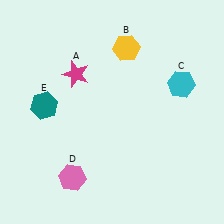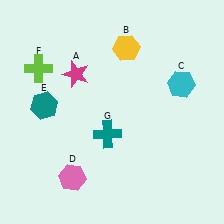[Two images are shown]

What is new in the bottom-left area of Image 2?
A teal cross (G) was added in the bottom-left area of Image 2.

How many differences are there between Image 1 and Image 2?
There are 2 differences between the two images.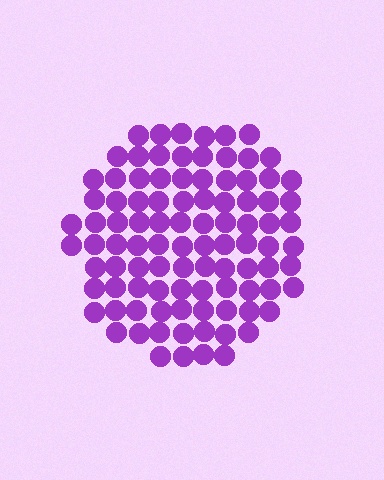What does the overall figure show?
The overall figure shows a circle.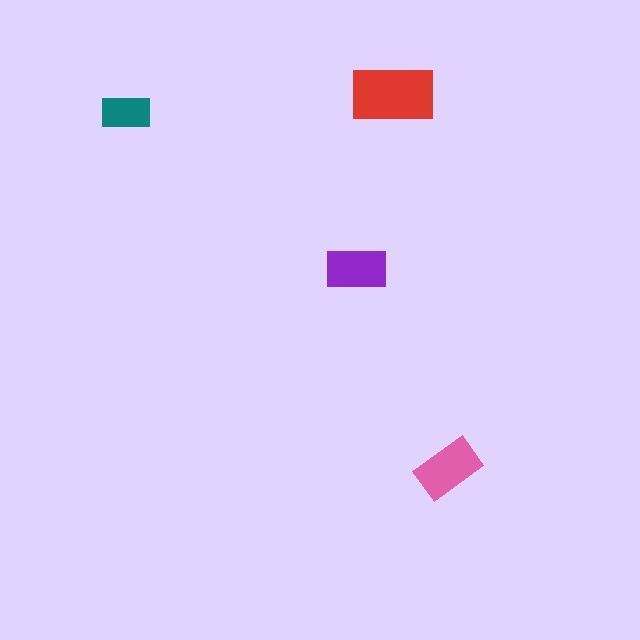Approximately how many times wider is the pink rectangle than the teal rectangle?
About 1.5 times wider.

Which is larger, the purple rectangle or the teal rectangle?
The purple one.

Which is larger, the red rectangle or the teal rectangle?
The red one.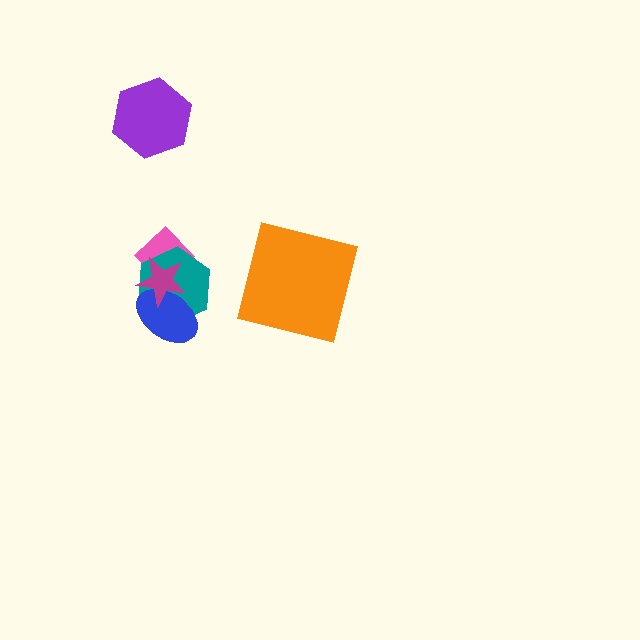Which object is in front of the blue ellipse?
The magenta star is in front of the blue ellipse.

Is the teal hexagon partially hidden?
Yes, it is partially covered by another shape.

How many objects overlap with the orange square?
0 objects overlap with the orange square.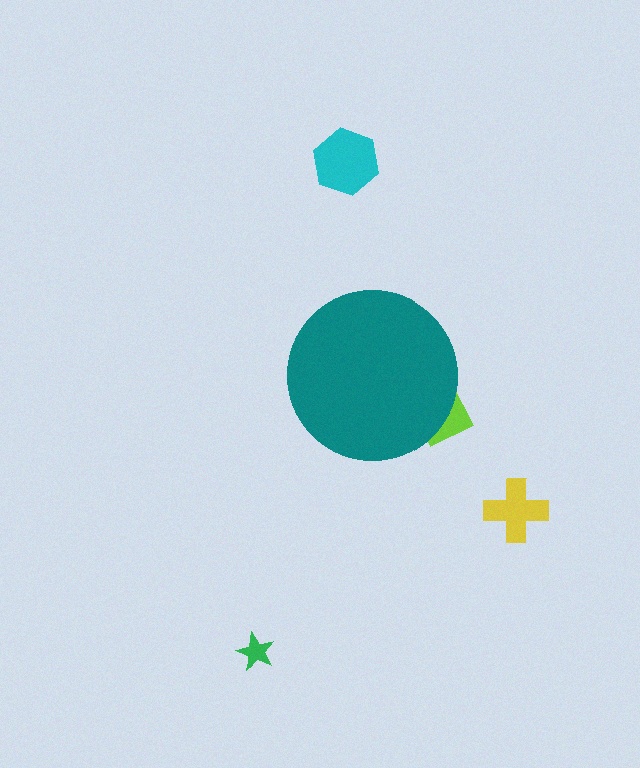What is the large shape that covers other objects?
A teal circle.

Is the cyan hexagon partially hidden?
No, the cyan hexagon is fully visible.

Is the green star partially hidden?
No, the green star is fully visible.